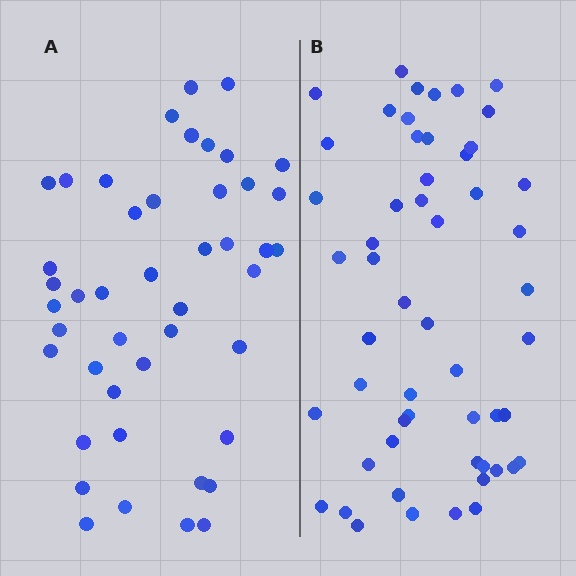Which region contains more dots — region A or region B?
Region B (the right region) has more dots.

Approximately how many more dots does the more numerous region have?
Region B has roughly 8 or so more dots than region A.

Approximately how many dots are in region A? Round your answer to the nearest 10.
About 40 dots. (The exact count is 45, which rounds to 40.)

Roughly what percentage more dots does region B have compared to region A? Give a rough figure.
About 20% more.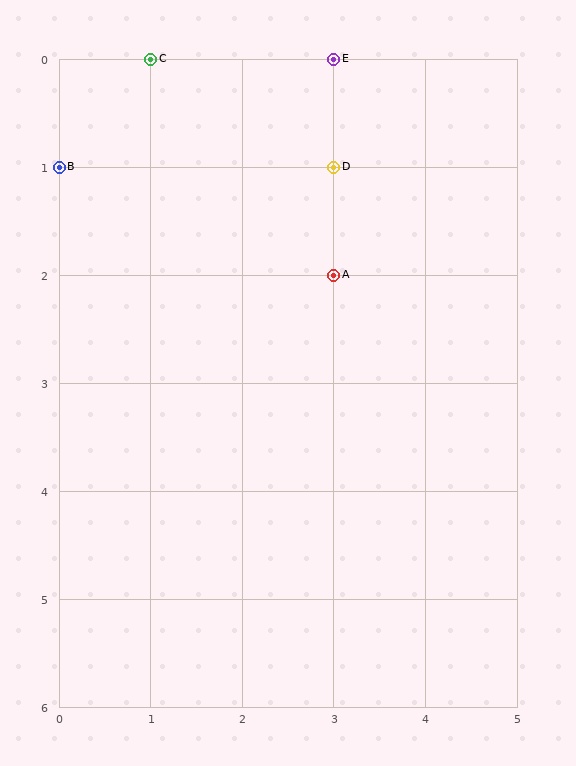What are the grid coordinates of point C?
Point C is at grid coordinates (1, 0).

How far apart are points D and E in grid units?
Points D and E are 1 row apart.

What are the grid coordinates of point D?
Point D is at grid coordinates (3, 1).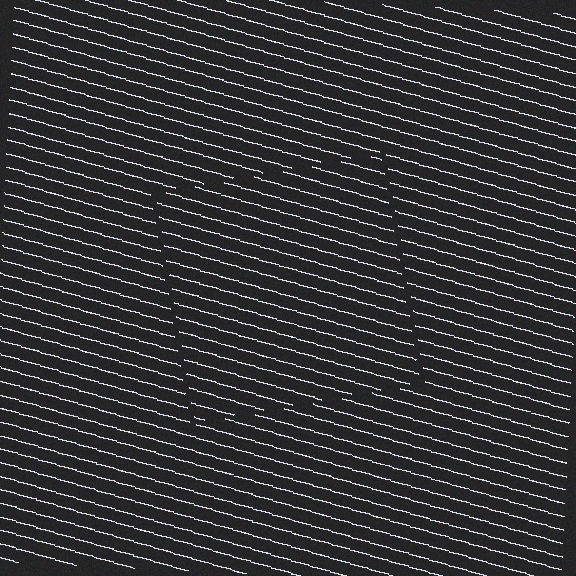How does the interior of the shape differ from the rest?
The interior of the shape contains the same grating, shifted by half a period — the contour is defined by the phase discontinuity where line-ends from the inner and outer gratings abut.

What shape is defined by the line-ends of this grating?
An illusory square. The interior of the shape contains the same grating, shifted by half a period — the contour is defined by the phase discontinuity where line-ends from the inner and outer gratings abut.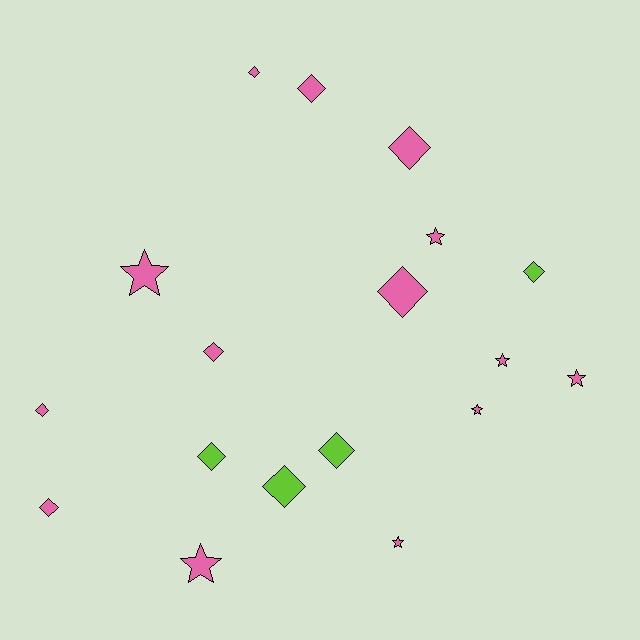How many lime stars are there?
There are no lime stars.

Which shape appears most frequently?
Diamond, with 11 objects.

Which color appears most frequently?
Pink, with 14 objects.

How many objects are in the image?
There are 18 objects.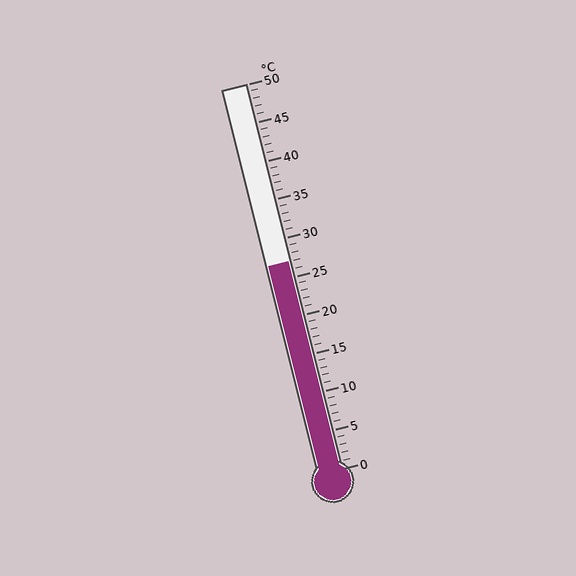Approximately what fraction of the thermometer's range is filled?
The thermometer is filled to approximately 55% of its range.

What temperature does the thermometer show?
The thermometer shows approximately 27°C.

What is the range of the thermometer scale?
The thermometer scale ranges from 0°C to 50°C.